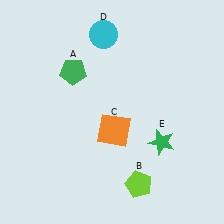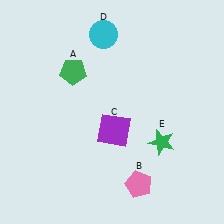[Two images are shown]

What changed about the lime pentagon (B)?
In Image 1, B is lime. In Image 2, it changed to pink.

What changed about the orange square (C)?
In Image 1, C is orange. In Image 2, it changed to purple.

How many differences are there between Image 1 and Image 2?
There are 2 differences between the two images.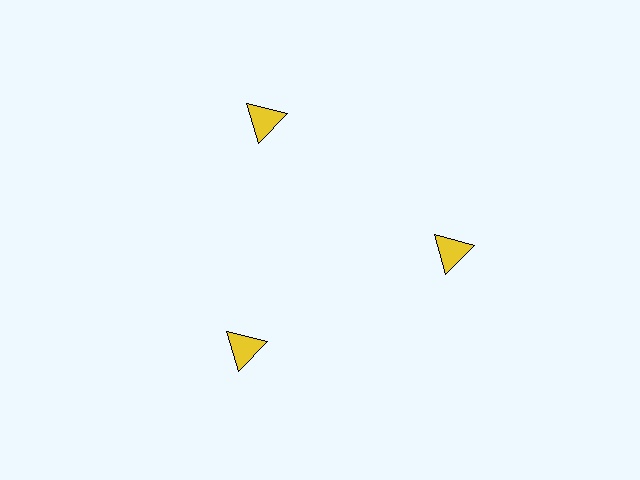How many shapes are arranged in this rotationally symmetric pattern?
There are 3 shapes, arranged in 3 groups of 1.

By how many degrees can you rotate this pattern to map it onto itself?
The pattern maps onto itself every 120 degrees of rotation.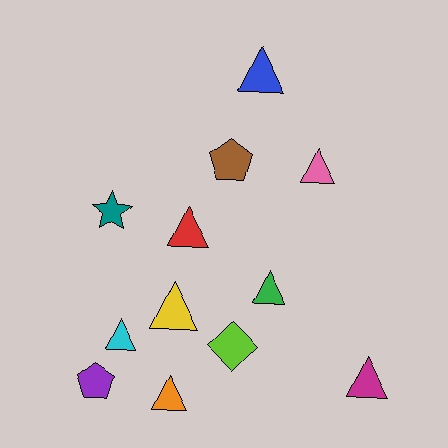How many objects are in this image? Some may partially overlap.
There are 12 objects.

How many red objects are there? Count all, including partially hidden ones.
There is 1 red object.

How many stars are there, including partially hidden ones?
There is 1 star.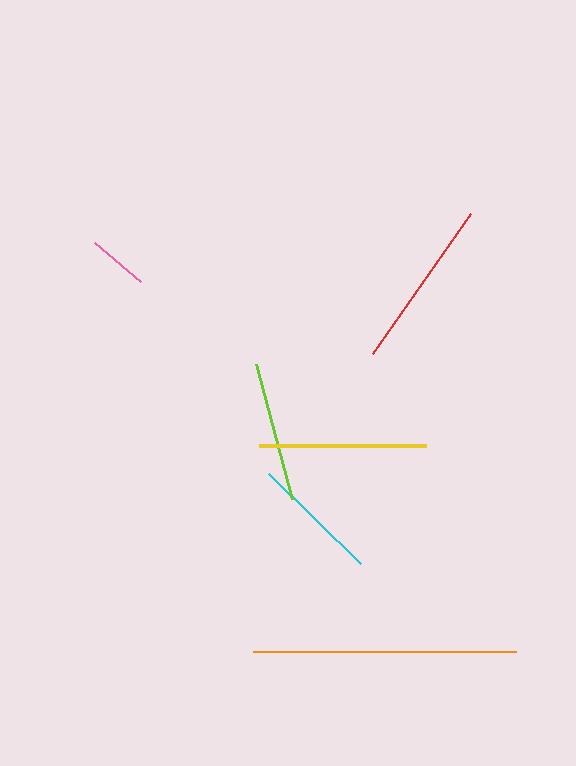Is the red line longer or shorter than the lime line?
The red line is longer than the lime line.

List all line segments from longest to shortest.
From longest to shortest: orange, red, yellow, lime, cyan, pink.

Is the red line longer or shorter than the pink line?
The red line is longer than the pink line.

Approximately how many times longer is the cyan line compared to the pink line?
The cyan line is approximately 2.1 times the length of the pink line.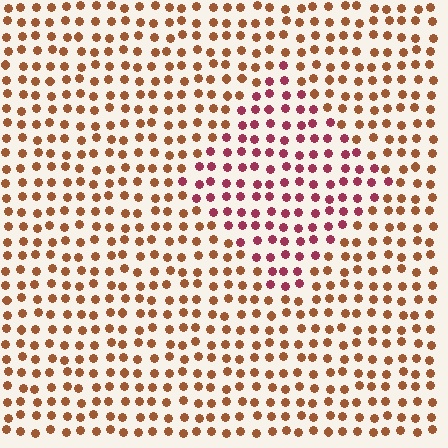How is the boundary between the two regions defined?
The boundary is defined purely by a slight shift in hue (about 40 degrees). Spacing, size, and orientation are identical on both sides.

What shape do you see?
I see a diamond.